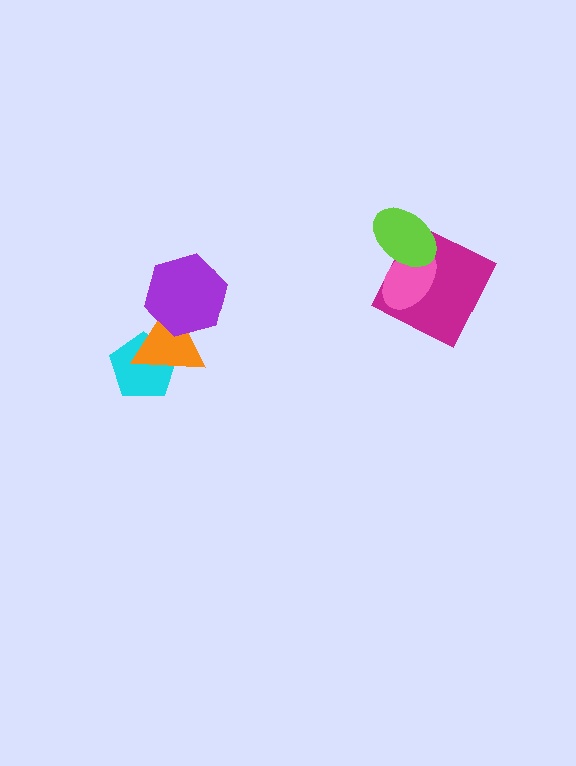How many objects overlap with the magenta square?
2 objects overlap with the magenta square.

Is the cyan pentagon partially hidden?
Yes, it is partially covered by another shape.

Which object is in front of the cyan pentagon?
The orange triangle is in front of the cyan pentagon.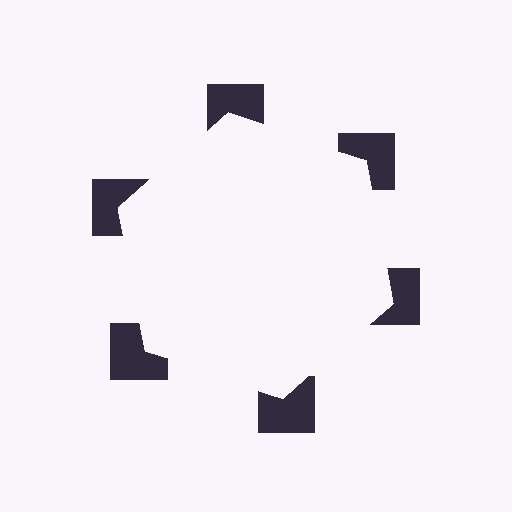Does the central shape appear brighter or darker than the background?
It typically appears slightly brighter than the background, even though no actual brightness change is drawn.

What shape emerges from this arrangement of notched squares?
An illusory hexagon — its edges are inferred from the aligned wedge cuts in the notched squares, not physically drawn.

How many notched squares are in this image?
There are 6 — one at each vertex of the illusory hexagon.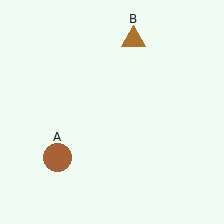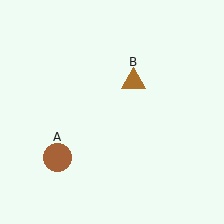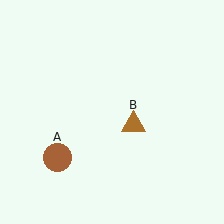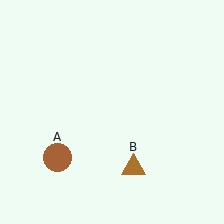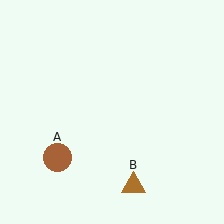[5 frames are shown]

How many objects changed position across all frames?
1 object changed position: brown triangle (object B).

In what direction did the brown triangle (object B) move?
The brown triangle (object B) moved down.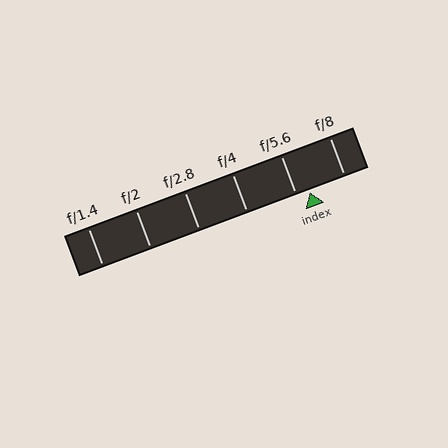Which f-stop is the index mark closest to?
The index mark is closest to f/5.6.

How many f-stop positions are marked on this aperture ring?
There are 6 f-stop positions marked.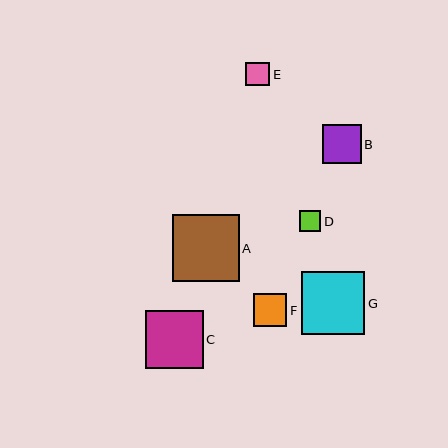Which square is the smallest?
Square D is the smallest with a size of approximately 21 pixels.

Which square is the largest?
Square A is the largest with a size of approximately 66 pixels.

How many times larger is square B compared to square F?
Square B is approximately 1.2 times the size of square F.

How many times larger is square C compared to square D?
Square C is approximately 2.7 times the size of square D.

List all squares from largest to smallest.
From largest to smallest: A, G, C, B, F, E, D.